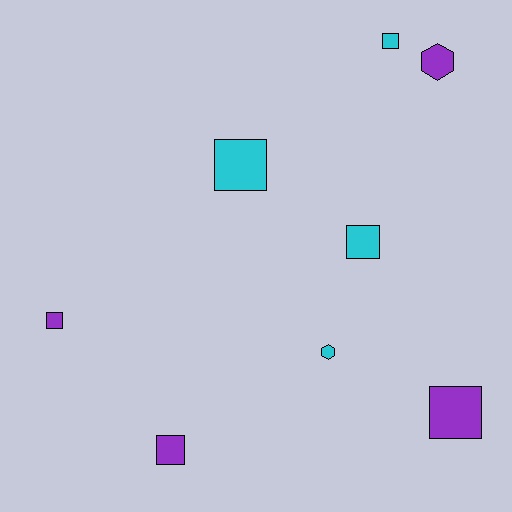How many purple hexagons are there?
There is 1 purple hexagon.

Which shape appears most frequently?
Square, with 6 objects.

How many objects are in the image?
There are 8 objects.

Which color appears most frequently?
Cyan, with 4 objects.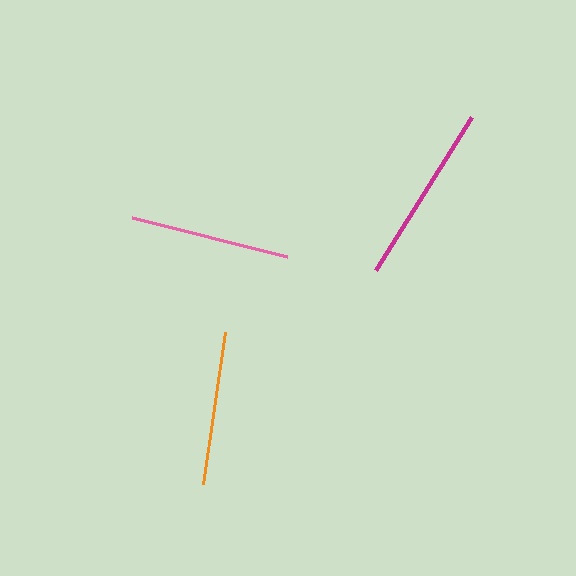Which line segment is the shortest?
The orange line is the shortest at approximately 153 pixels.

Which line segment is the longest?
The magenta line is the longest at approximately 181 pixels.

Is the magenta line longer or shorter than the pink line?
The magenta line is longer than the pink line.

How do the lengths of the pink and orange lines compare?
The pink and orange lines are approximately the same length.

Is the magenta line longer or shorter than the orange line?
The magenta line is longer than the orange line.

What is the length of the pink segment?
The pink segment is approximately 160 pixels long.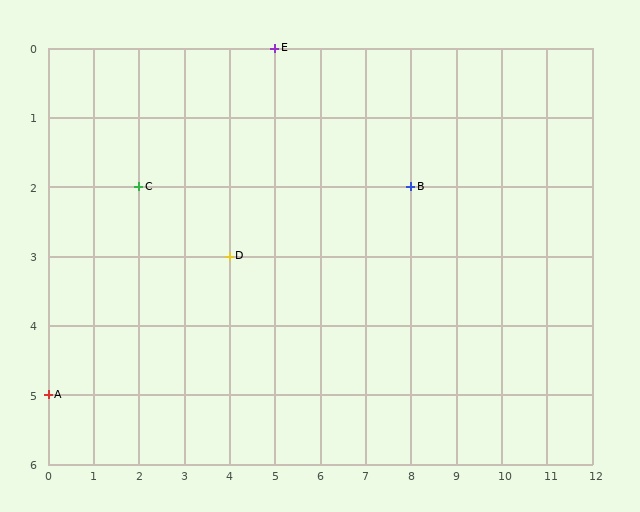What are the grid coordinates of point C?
Point C is at grid coordinates (2, 2).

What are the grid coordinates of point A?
Point A is at grid coordinates (0, 5).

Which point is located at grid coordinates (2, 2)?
Point C is at (2, 2).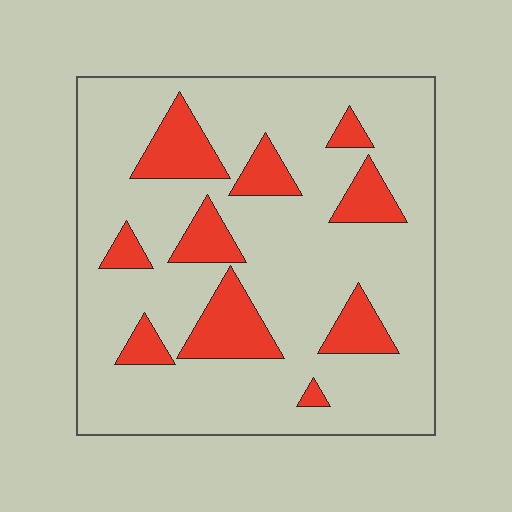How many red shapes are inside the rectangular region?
10.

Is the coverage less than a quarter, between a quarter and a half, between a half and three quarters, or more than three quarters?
Less than a quarter.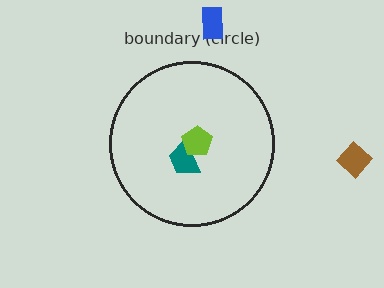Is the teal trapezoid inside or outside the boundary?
Inside.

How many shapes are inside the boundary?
2 inside, 2 outside.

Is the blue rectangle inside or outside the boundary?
Outside.